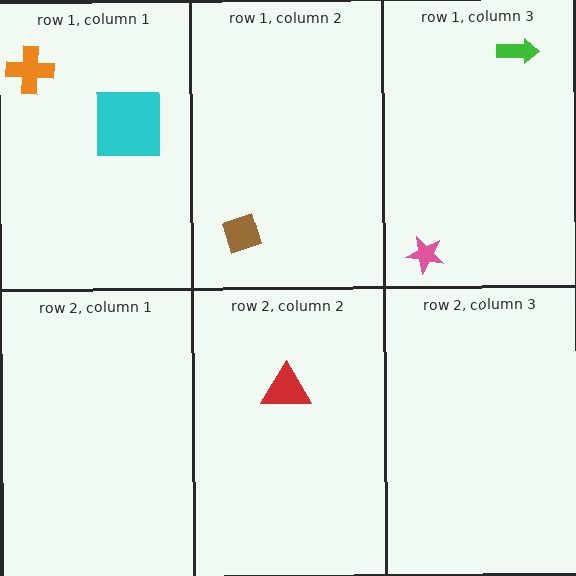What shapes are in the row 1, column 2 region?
The brown diamond.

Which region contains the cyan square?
The row 1, column 1 region.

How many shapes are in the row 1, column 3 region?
2.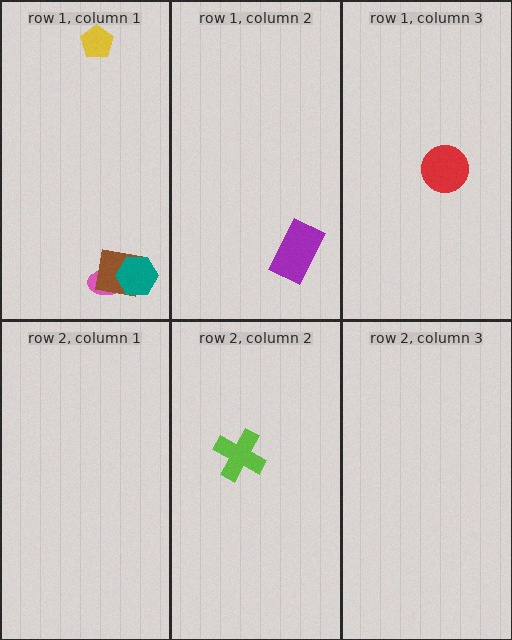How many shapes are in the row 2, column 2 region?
1.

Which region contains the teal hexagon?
The row 1, column 1 region.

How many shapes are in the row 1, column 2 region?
1.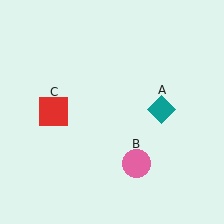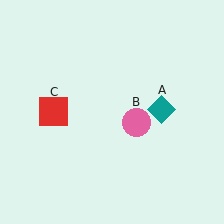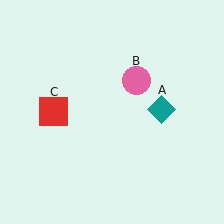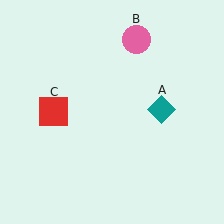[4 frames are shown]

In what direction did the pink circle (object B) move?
The pink circle (object B) moved up.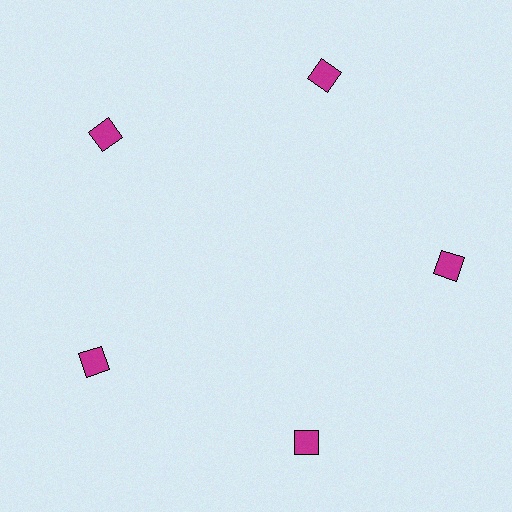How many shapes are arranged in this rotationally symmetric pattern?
There are 5 shapes, arranged in 5 groups of 1.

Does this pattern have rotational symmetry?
Yes, this pattern has 5-fold rotational symmetry. It looks the same after rotating 72 degrees around the center.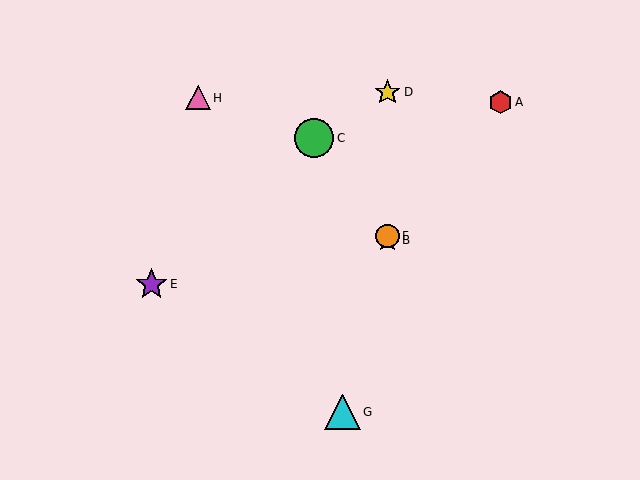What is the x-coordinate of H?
Object H is at x≈198.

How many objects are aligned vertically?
3 objects (B, D, F) are aligned vertically.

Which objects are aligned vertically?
Objects B, D, F are aligned vertically.